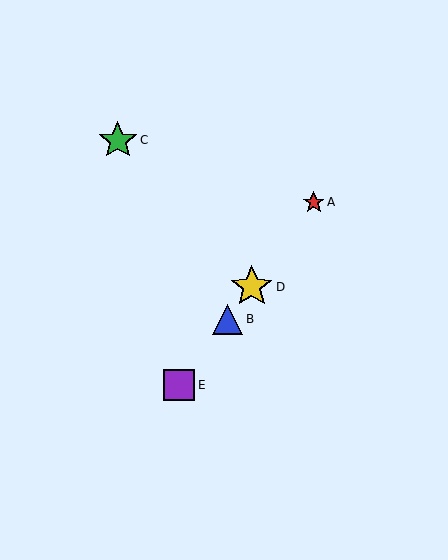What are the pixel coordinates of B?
Object B is at (228, 319).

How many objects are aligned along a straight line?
4 objects (A, B, D, E) are aligned along a straight line.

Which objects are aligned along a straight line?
Objects A, B, D, E are aligned along a straight line.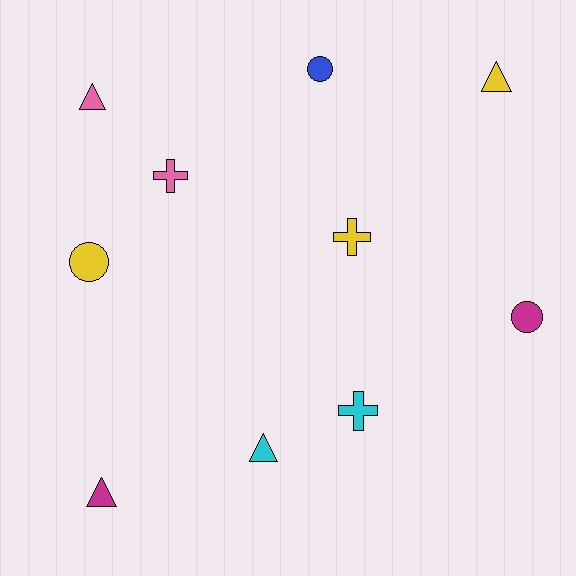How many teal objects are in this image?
There are no teal objects.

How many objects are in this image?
There are 10 objects.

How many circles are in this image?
There are 3 circles.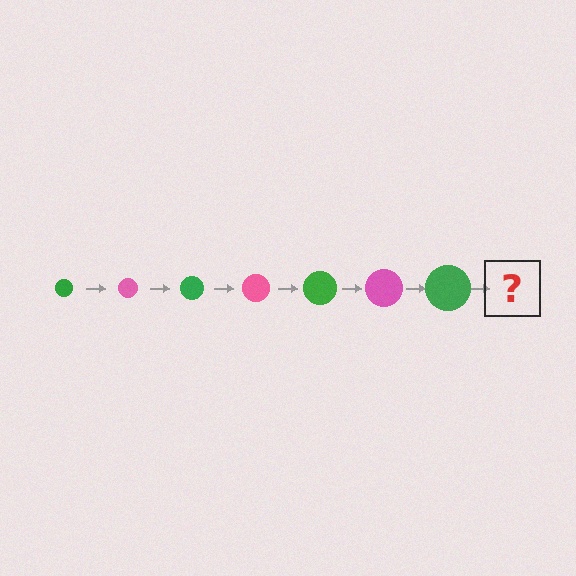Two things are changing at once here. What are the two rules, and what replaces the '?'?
The two rules are that the circle grows larger each step and the color cycles through green and pink. The '?' should be a pink circle, larger than the previous one.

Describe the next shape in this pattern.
It should be a pink circle, larger than the previous one.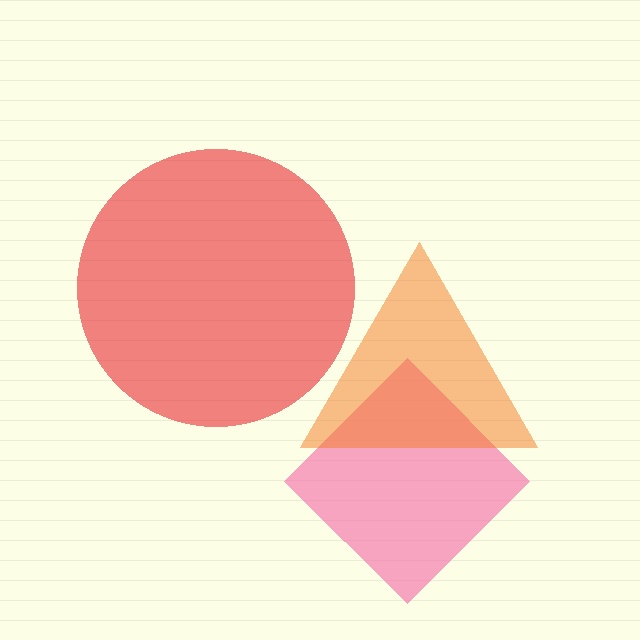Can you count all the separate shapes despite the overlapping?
Yes, there are 3 separate shapes.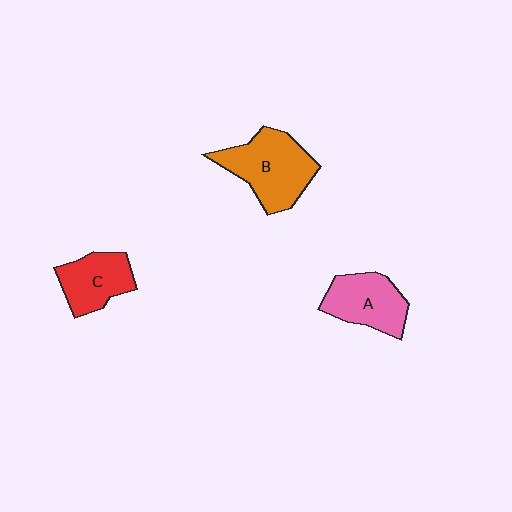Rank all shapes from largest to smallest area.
From largest to smallest: B (orange), A (pink), C (red).